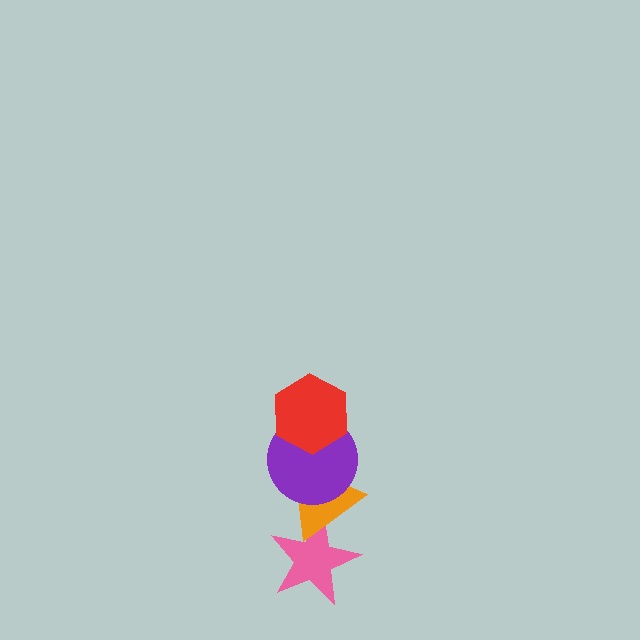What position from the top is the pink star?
The pink star is 4th from the top.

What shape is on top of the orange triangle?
The purple circle is on top of the orange triangle.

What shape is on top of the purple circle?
The red hexagon is on top of the purple circle.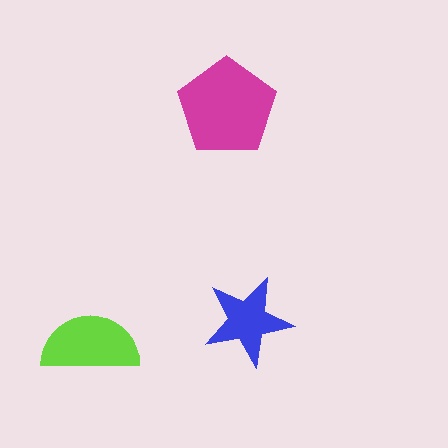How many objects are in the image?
There are 3 objects in the image.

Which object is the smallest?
The blue star.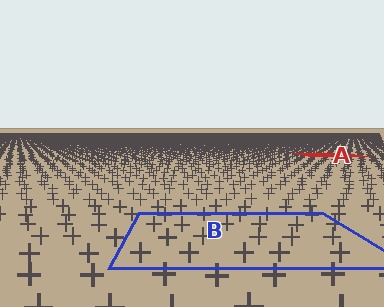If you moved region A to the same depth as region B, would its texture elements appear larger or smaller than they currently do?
They would appear larger. At a closer depth, the same texture elements are projected at a bigger on-screen size.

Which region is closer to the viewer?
Region B is closer. The texture elements there are larger and more spread out.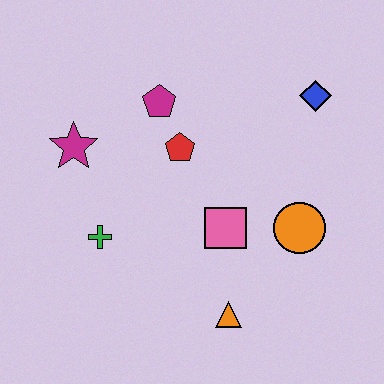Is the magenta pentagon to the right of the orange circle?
No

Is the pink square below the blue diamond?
Yes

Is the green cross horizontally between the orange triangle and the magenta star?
Yes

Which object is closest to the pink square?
The orange circle is closest to the pink square.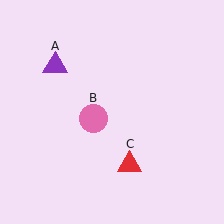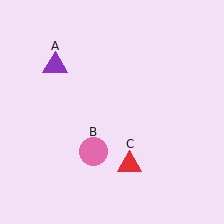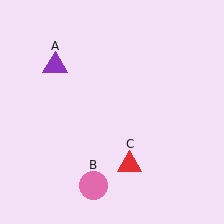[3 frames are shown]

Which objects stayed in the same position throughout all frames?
Purple triangle (object A) and red triangle (object C) remained stationary.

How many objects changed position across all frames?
1 object changed position: pink circle (object B).